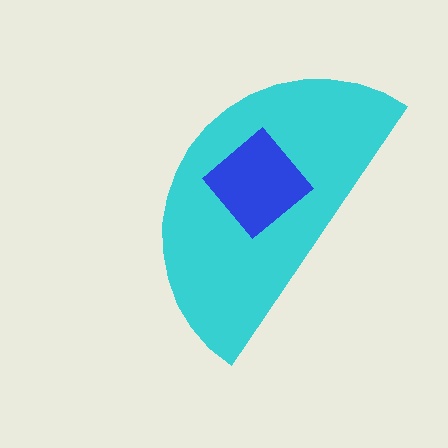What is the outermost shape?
The cyan semicircle.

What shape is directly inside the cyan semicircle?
The blue diamond.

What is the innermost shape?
The blue diamond.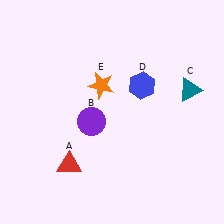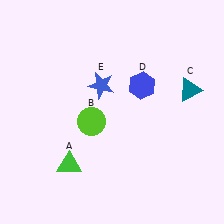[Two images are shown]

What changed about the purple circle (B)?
In Image 1, B is purple. In Image 2, it changed to lime.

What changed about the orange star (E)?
In Image 1, E is orange. In Image 2, it changed to blue.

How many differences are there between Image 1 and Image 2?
There are 3 differences between the two images.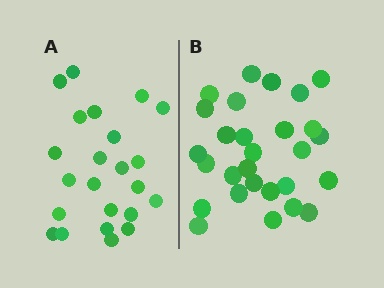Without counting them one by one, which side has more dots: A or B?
Region B (the right region) has more dots.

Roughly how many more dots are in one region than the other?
Region B has about 5 more dots than region A.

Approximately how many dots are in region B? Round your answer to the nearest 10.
About 30 dots. (The exact count is 28, which rounds to 30.)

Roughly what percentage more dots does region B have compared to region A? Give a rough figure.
About 20% more.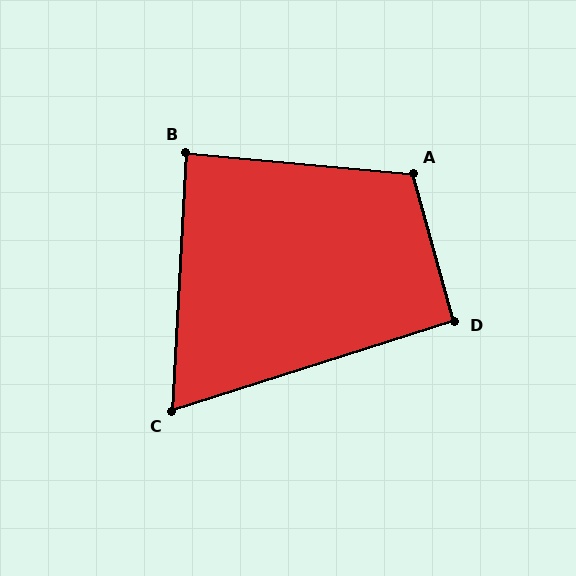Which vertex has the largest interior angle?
A, at approximately 111 degrees.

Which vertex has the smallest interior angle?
C, at approximately 69 degrees.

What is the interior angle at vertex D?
Approximately 92 degrees (approximately right).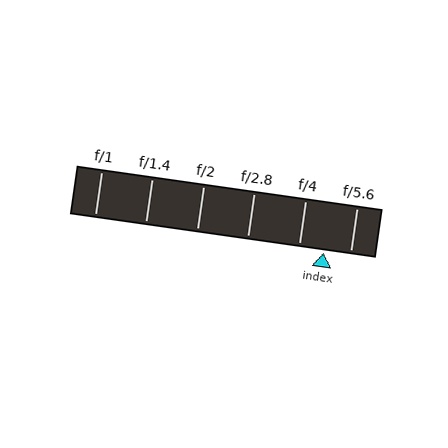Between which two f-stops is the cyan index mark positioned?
The index mark is between f/4 and f/5.6.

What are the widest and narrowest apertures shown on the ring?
The widest aperture shown is f/1 and the narrowest is f/5.6.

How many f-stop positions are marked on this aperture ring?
There are 6 f-stop positions marked.